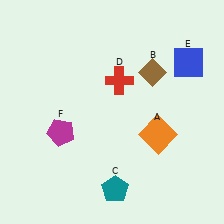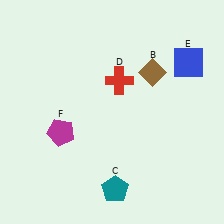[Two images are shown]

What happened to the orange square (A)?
The orange square (A) was removed in Image 2. It was in the bottom-right area of Image 1.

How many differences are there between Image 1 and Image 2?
There is 1 difference between the two images.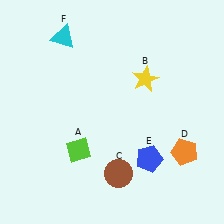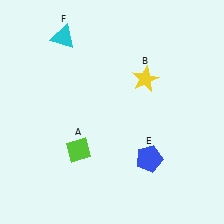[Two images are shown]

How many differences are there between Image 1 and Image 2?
There are 2 differences between the two images.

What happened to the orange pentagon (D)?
The orange pentagon (D) was removed in Image 2. It was in the bottom-right area of Image 1.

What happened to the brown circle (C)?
The brown circle (C) was removed in Image 2. It was in the bottom-right area of Image 1.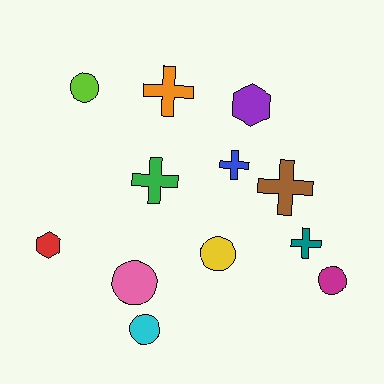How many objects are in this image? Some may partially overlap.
There are 12 objects.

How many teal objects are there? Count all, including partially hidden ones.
There is 1 teal object.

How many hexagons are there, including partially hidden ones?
There are 2 hexagons.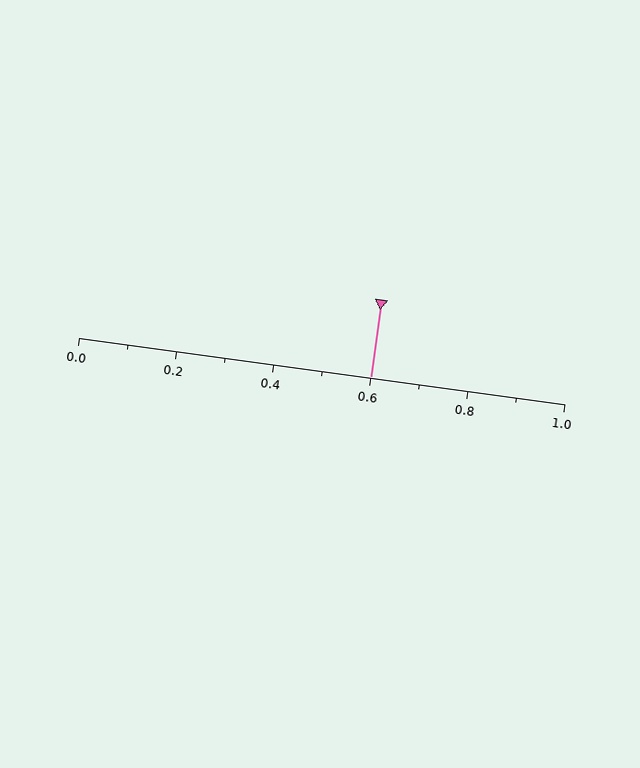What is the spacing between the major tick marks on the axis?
The major ticks are spaced 0.2 apart.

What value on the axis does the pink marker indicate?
The marker indicates approximately 0.6.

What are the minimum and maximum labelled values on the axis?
The axis runs from 0.0 to 1.0.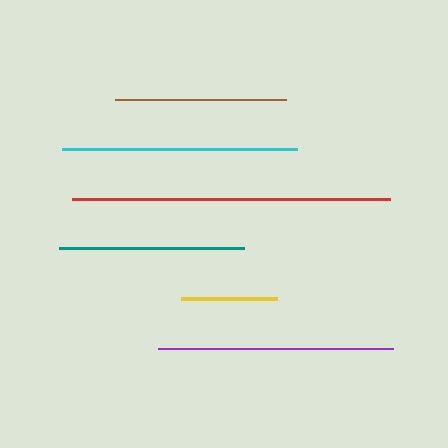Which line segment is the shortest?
The yellow line is the shortest at approximately 96 pixels.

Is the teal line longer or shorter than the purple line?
The purple line is longer than the teal line.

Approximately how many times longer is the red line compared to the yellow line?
The red line is approximately 3.3 times the length of the yellow line.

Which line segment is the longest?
The red line is the longest at approximately 318 pixels.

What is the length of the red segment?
The red segment is approximately 318 pixels long.